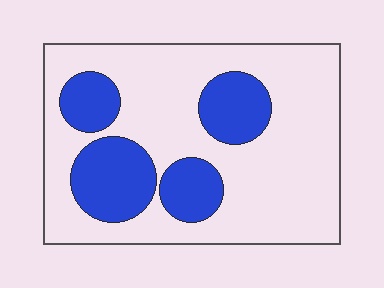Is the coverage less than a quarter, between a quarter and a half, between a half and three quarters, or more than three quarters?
Between a quarter and a half.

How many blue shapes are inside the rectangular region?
4.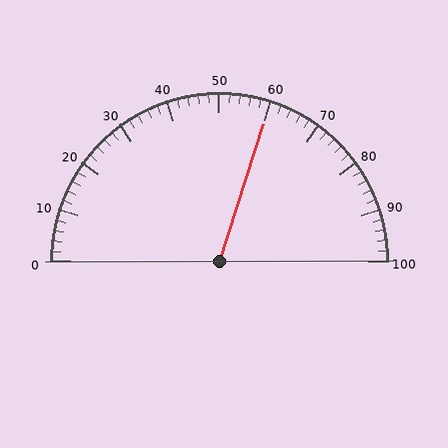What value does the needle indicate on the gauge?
The needle indicates approximately 60.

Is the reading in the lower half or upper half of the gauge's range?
The reading is in the upper half of the range (0 to 100).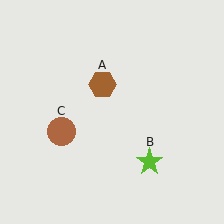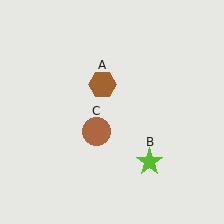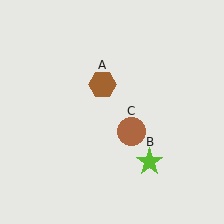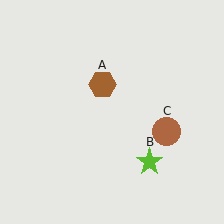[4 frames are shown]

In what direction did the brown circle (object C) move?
The brown circle (object C) moved right.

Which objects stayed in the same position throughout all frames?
Brown hexagon (object A) and lime star (object B) remained stationary.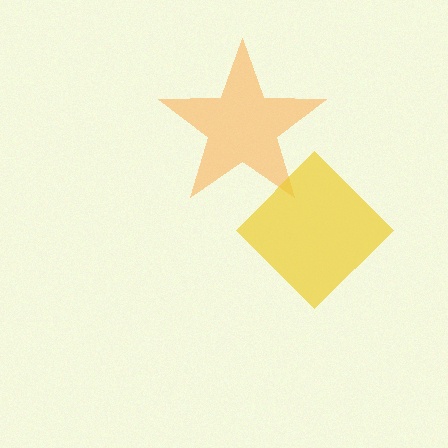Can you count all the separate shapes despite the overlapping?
Yes, there are 2 separate shapes.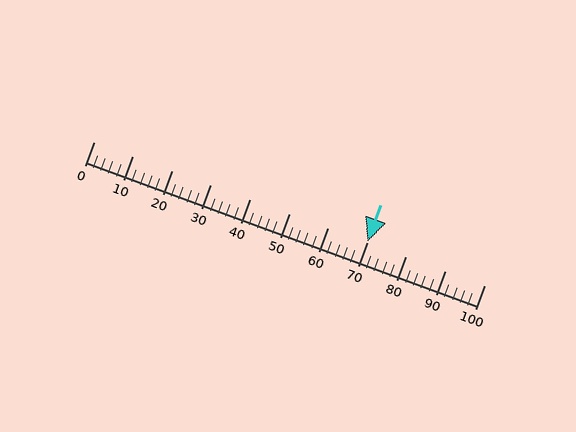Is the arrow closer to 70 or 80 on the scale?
The arrow is closer to 70.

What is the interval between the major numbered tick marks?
The major tick marks are spaced 10 units apart.